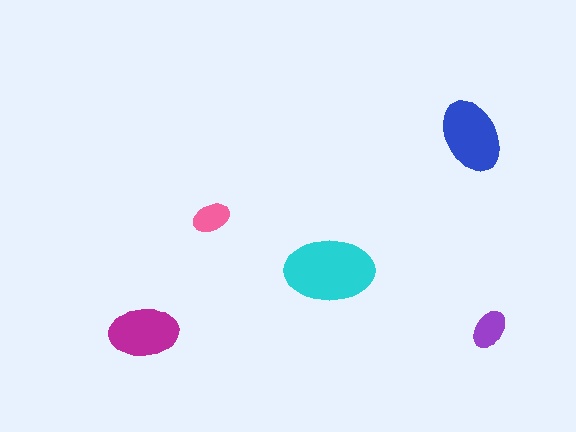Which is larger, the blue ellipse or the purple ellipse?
The blue one.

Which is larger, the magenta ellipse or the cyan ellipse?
The cyan one.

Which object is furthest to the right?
The purple ellipse is rightmost.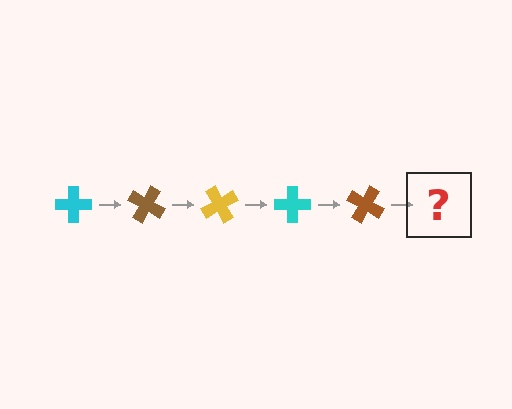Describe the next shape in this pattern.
It should be a yellow cross, rotated 150 degrees from the start.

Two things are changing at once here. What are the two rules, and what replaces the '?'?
The two rules are that it rotates 30 degrees each step and the color cycles through cyan, brown, and yellow. The '?' should be a yellow cross, rotated 150 degrees from the start.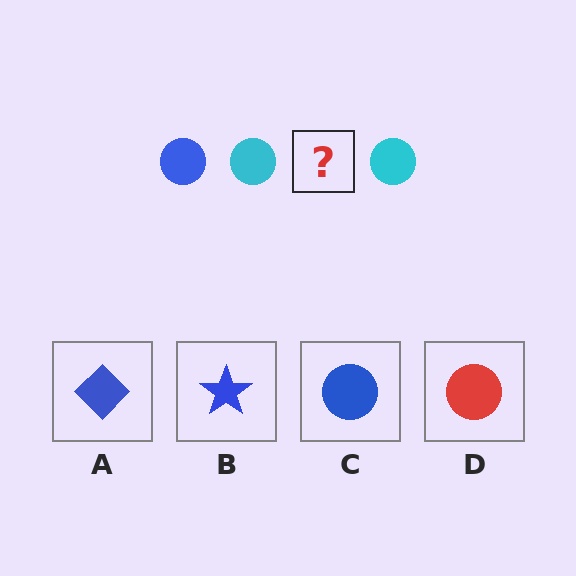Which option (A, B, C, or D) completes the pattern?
C.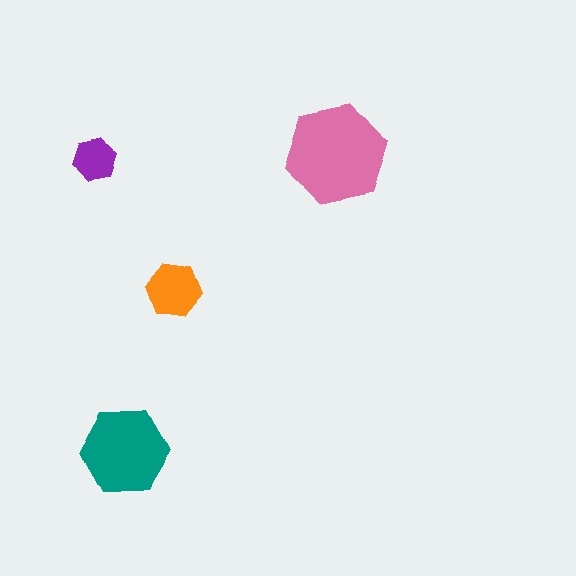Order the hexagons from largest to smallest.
the pink one, the teal one, the orange one, the purple one.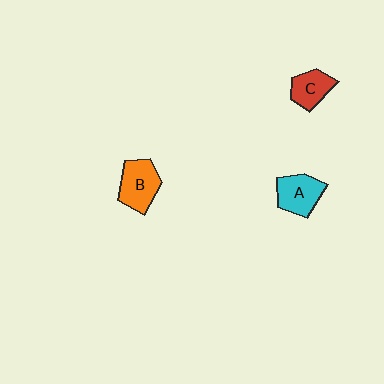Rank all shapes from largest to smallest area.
From largest to smallest: B (orange), A (cyan), C (red).